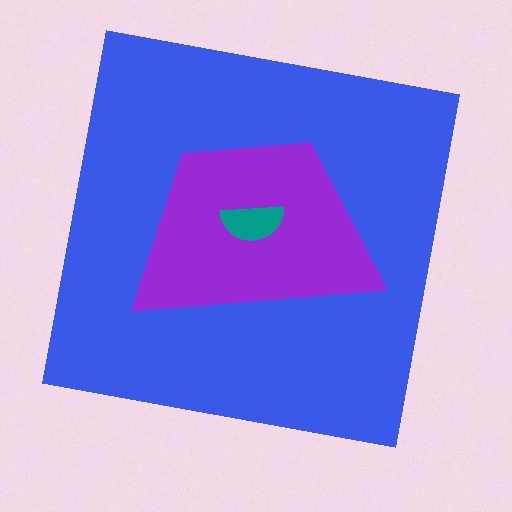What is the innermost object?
The teal semicircle.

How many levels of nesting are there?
3.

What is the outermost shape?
The blue square.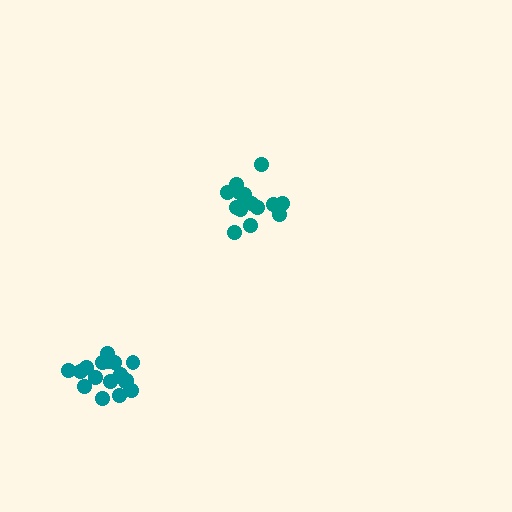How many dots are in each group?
Group 1: 16 dots, Group 2: 17 dots (33 total).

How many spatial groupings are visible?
There are 2 spatial groupings.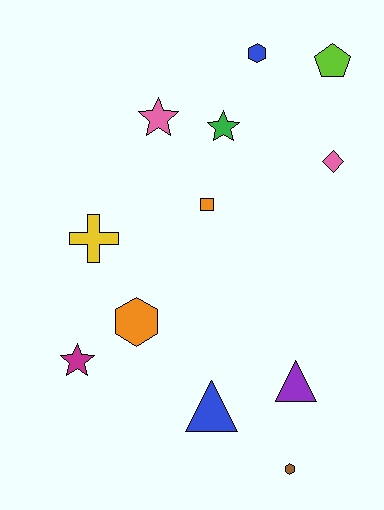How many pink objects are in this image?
There are 2 pink objects.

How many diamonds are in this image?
There is 1 diamond.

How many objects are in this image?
There are 12 objects.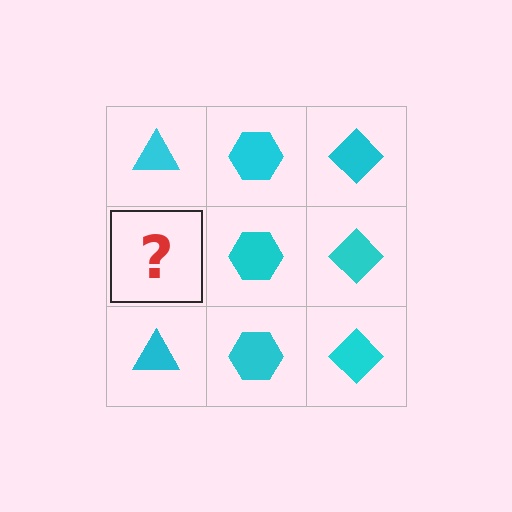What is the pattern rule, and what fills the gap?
The rule is that each column has a consistent shape. The gap should be filled with a cyan triangle.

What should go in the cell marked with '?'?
The missing cell should contain a cyan triangle.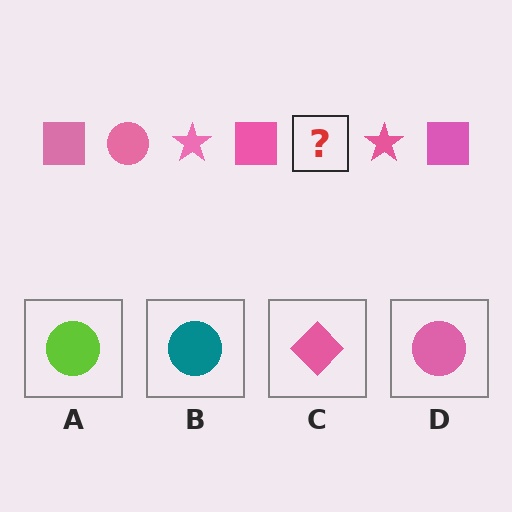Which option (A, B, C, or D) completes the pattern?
D.